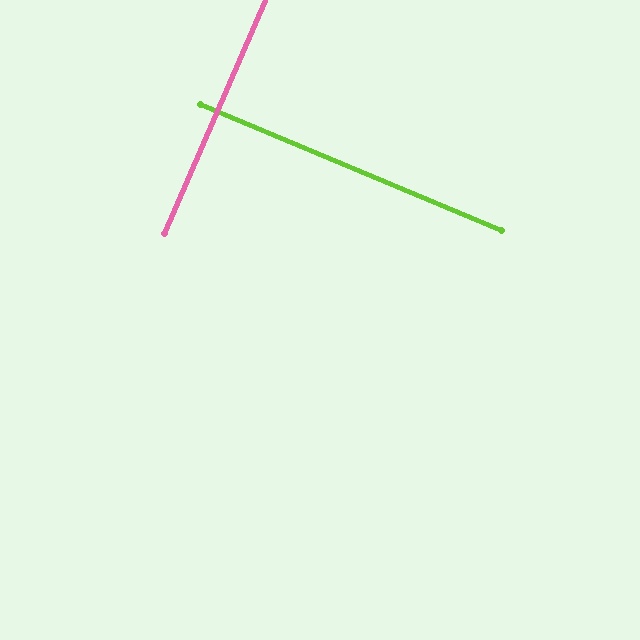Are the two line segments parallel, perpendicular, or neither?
Perpendicular — they meet at approximately 89°.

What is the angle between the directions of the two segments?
Approximately 89 degrees.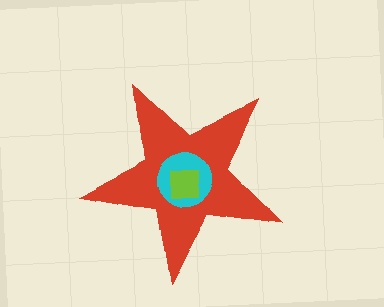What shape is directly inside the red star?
The cyan circle.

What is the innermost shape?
The lime square.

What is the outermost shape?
The red star.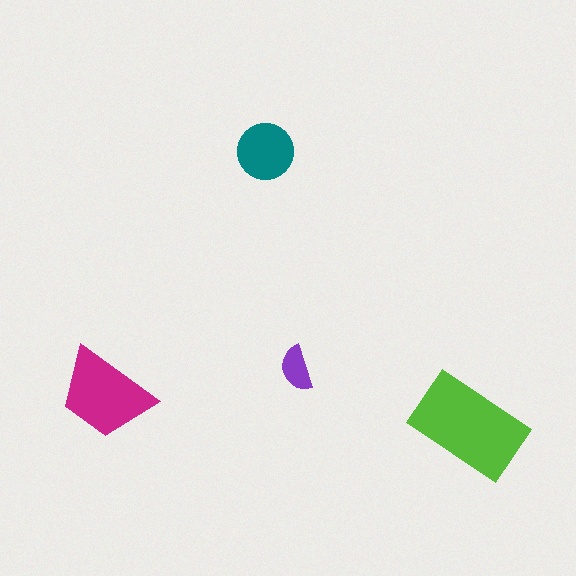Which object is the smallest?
The purple semicircle.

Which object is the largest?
The lime rectangle.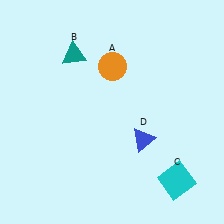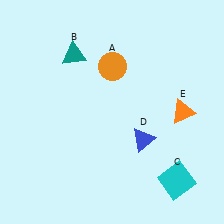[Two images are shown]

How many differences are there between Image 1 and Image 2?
There is 1 difference between the two images.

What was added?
An orange triangle (E) was added in Image 2.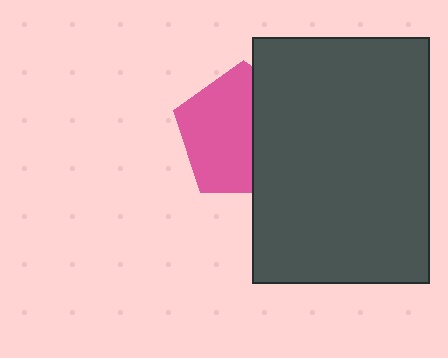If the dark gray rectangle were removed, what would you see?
You would see the complete pink pentagon.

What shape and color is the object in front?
The object in front is a dark gray rectangle.